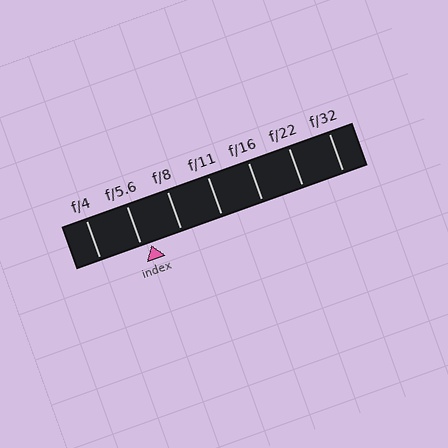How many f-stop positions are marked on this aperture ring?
There are 7 f-stop positions marked.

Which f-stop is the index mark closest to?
The index mark is closest to f/5.6.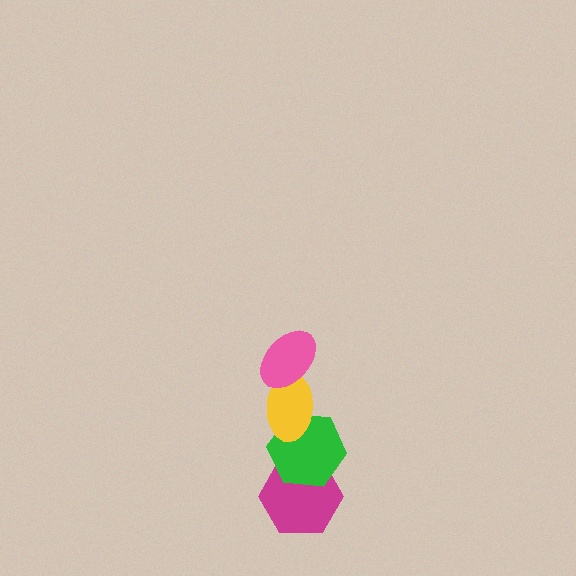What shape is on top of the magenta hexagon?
The green hexagon is on top of the magenta hexagon.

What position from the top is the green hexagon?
The green hexagon is 3rd from the top.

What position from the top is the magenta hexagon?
The magenta hexagon is 4th from the top.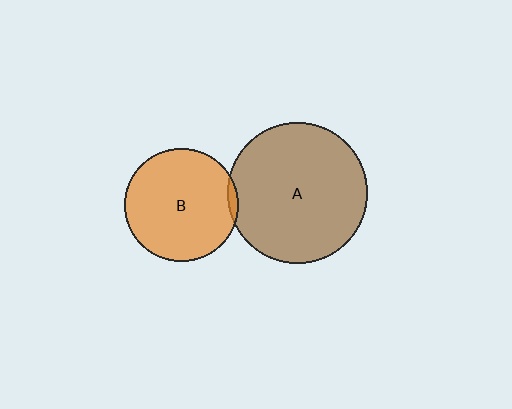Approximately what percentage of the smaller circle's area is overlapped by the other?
Approximately 5%.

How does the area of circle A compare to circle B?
Approximately 1.5 times.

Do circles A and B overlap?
Yes.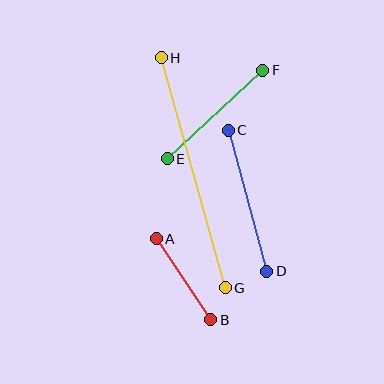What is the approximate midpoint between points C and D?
The midpoint is at approximately (247, 201) pixels.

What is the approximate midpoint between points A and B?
The midpoint is at approximately (183, 279) pixels.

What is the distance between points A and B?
The distance is approximately 98 pixels.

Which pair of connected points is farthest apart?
Points G and H are farthest apart.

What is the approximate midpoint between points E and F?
The midpoint is at approximately (215, 115) pixels.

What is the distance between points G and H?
The distance is approximately 238 pixels.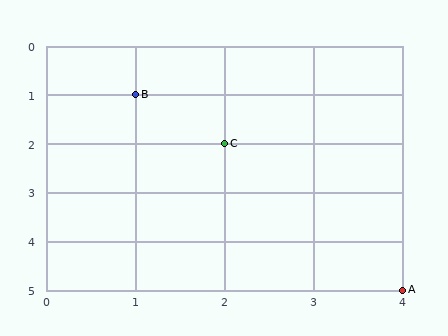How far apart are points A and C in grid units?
Points A and C are 2 columns and 3 rows apart (about 3.6 grid units diagonally).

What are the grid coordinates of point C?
Point C is at grid coordinates (2, 2).